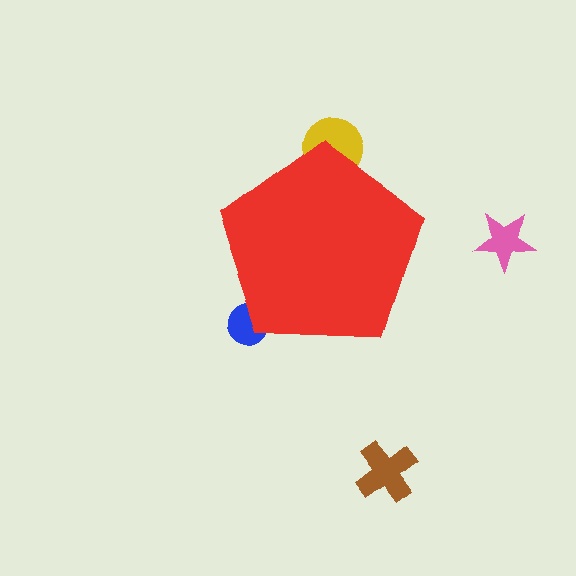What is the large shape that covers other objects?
A red pentagon.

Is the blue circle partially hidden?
Yes, the blue circle is partially hidden behind the red pentagon.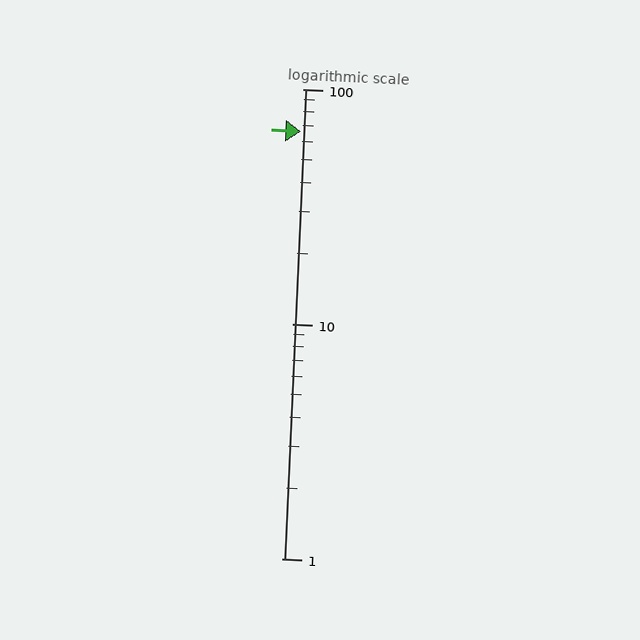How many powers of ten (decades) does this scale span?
The scale spans 2 decades, from 1 to 100.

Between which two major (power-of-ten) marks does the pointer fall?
The pointer is between 10 and 100.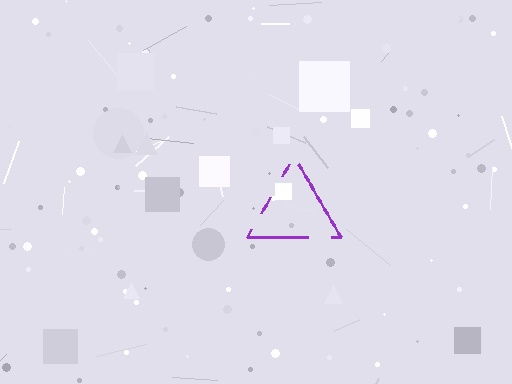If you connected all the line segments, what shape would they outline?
They would outline a triangle.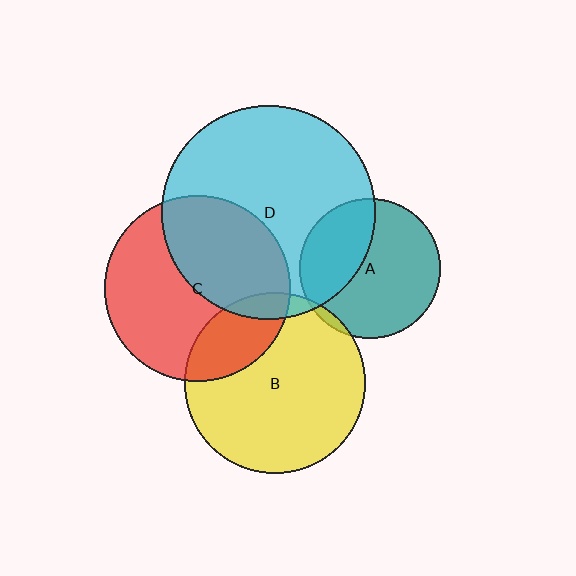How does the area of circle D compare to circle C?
Approximately 1.3 times.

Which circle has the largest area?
Circle D (cyan).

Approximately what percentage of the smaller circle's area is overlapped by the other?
Approximately 40%.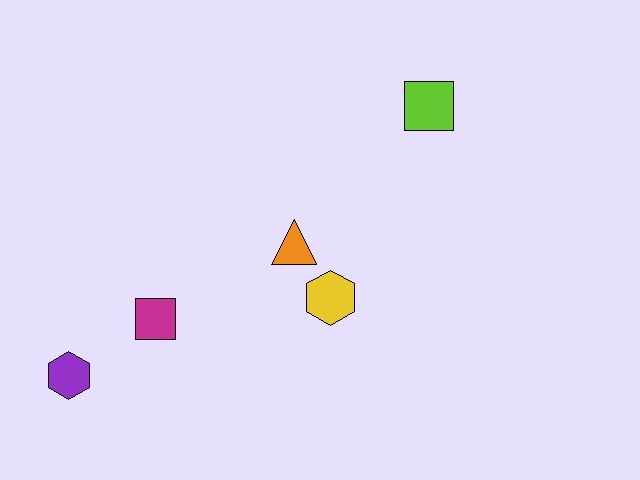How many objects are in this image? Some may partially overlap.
There are 5 objects.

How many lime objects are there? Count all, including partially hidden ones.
There is 1 lime object.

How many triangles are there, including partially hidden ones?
There is 1 triangle.